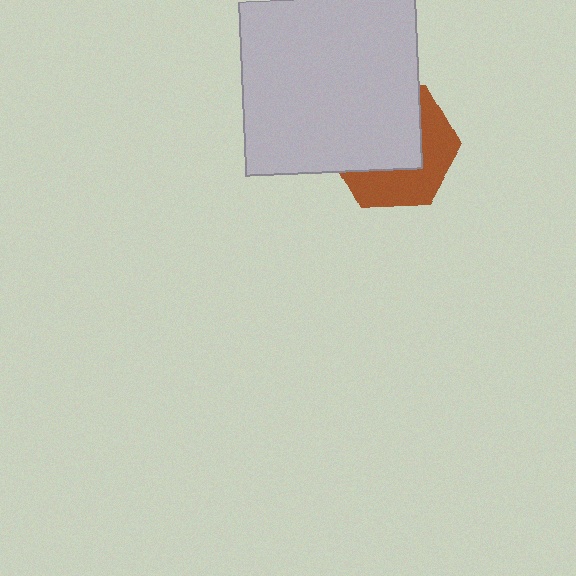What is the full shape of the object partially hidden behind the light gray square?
The partially hidden object is a brown hexagon.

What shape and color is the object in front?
The object in front is a light gray square.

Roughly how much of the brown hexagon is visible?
A small part of it is visible (roughly 44%).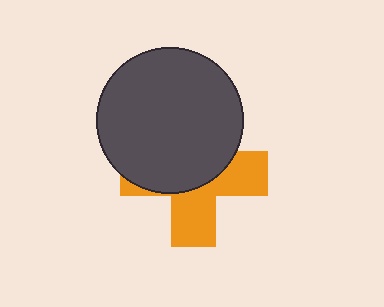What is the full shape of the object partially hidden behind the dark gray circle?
The partially hidden object is an orange cross.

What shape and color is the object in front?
The object in front is a dark gray circle.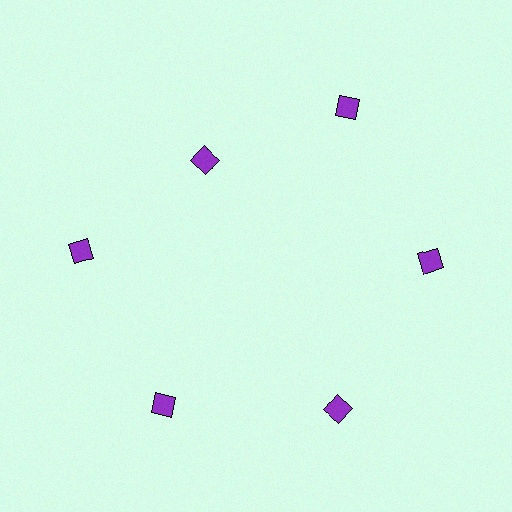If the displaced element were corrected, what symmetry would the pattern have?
It would have 6-fold rotational symmetry — the pattern would map onto itself every 60 degrees.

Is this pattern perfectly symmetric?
No. The 6 purple diamonds are arranged in a ring, but one element near the 11 o'clock position is pulled inward toward the center, breaking the 6-fold rotational symmetry.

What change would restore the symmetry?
The symmetry would be restored by moving it outward, back onto the ring so that all 6 diamonds sit at equal angles and equal distance from the center.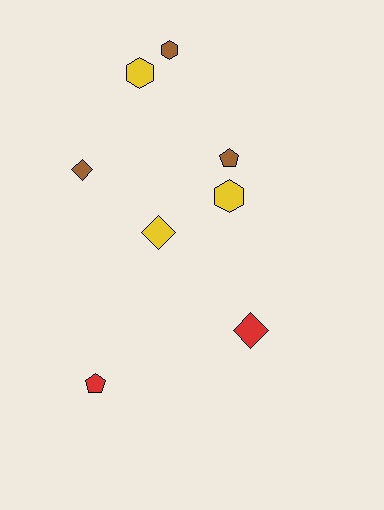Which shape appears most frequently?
Diamond, with 3 objects.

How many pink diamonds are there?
There are no pink diamonds.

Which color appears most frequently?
Yellow, with 3 objects.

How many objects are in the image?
There are 8 objects.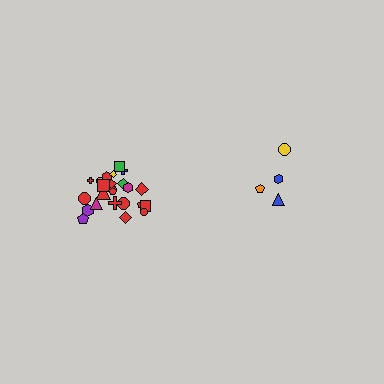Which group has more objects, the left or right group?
The left group.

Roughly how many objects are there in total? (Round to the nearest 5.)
Roughly 30 objects in total.